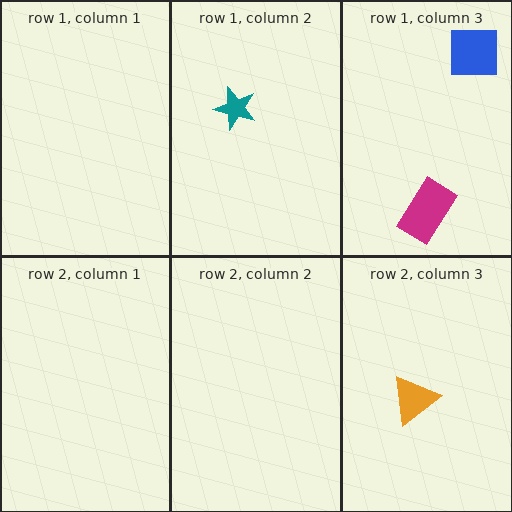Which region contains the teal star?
The row 1, column 2 region.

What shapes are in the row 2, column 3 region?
The orange triangle.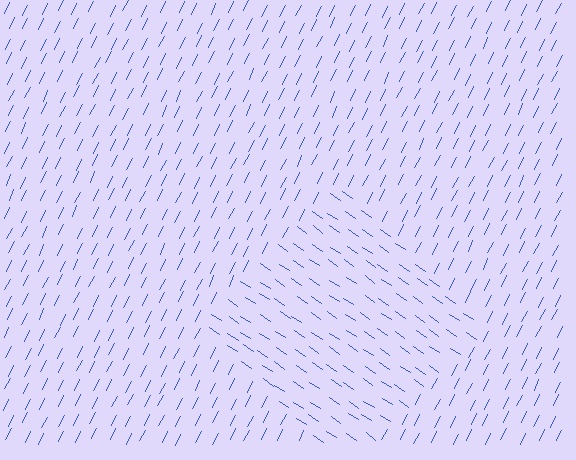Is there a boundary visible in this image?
Yes, there is a texture boundary formed by a change in line orientation.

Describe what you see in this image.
The image is filled with small blue line segments. A diamond region in the image has lines oriented differently from the surrounding lines, creating a visible texture boundary.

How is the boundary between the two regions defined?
The boundary is defined purely by a change in line orientation (approximately 82 degrees difference). All lines are the same color and thickness.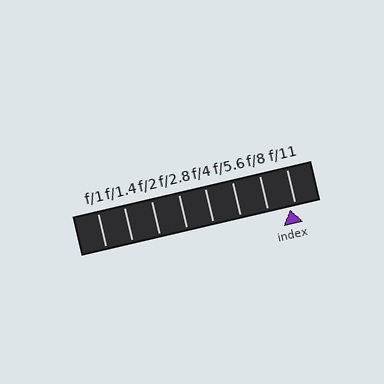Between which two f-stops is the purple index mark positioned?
The index mark is between f/8 and f/11.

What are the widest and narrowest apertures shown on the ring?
The widest aperture shown is f/1 and the narrowest is f/11.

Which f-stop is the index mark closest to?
The index mark is closest to f/11.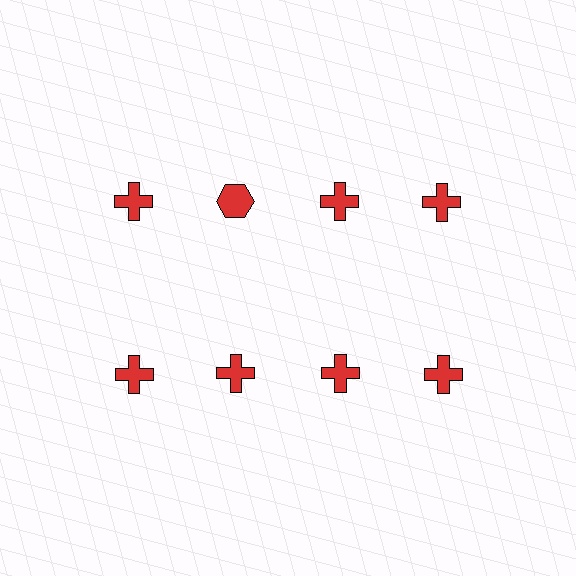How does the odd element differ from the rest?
It has a different shape: hexagon instead of cross.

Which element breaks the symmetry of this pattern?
The red hexagon in the top row, second from left column breaks the symmetry. All other shapes are red crosses.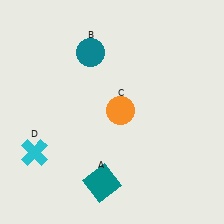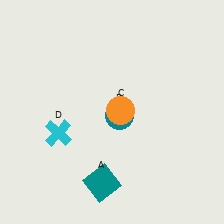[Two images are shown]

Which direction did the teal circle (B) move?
The teal circle (B) moved down.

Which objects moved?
The objects that moved are: the teal circle (B), the cyan cross (D).